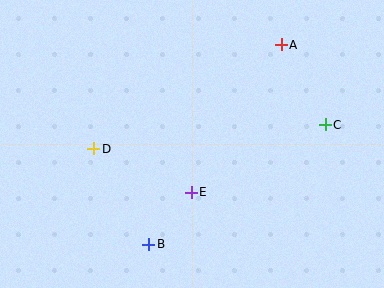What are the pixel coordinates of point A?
Point A is at (281, 45).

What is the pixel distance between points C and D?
The distance between C and D is 233 pixels.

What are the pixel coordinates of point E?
Point E is at (191, 192).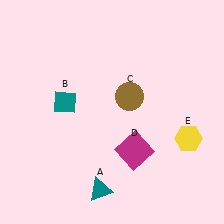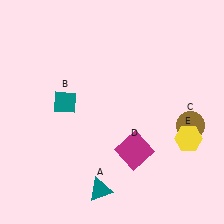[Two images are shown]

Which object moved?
The brown circle (C) moved right.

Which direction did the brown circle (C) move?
The brown circle (C) moved right.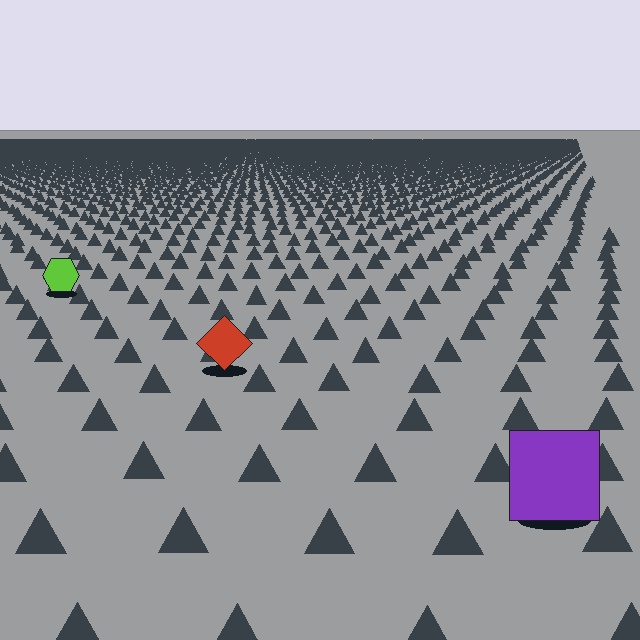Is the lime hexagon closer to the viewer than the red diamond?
No. The red diamond is closer — you can tell from the texture gradient: the ground texture is coarser near it.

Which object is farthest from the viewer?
The lime hexagon is farthest from the viewer. It appears smaller and the ground texture around it is denser.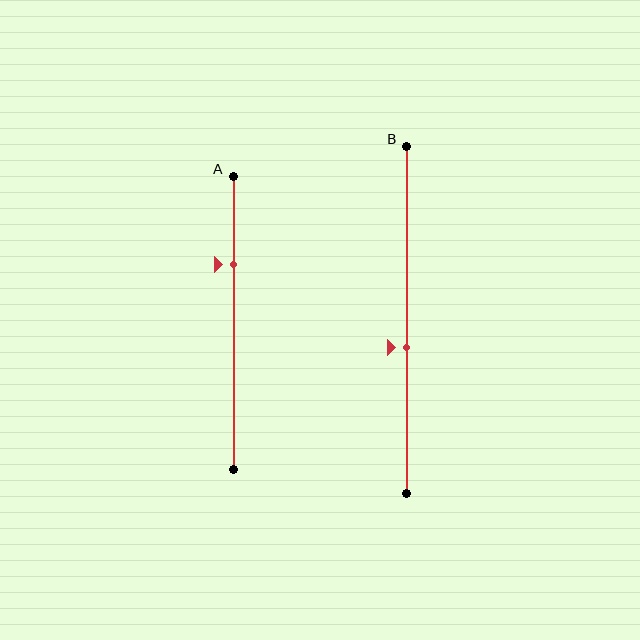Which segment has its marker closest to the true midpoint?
Segment B has its marker closest to the true midpoint.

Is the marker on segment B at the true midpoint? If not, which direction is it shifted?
No, the marker on segment B is shifted downward by about 8% of the segment length.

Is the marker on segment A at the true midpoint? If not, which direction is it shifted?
No, the marker on segment A is shifted upward by about 20% of the segment length.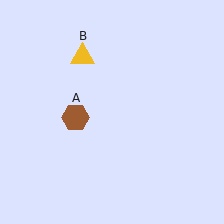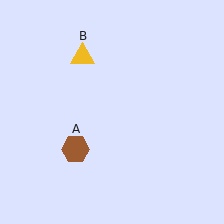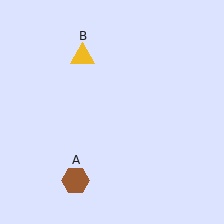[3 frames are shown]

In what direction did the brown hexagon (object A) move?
The brown hexagon (object A) moved down.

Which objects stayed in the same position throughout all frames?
Yellow triangle (object B) remained stationary.